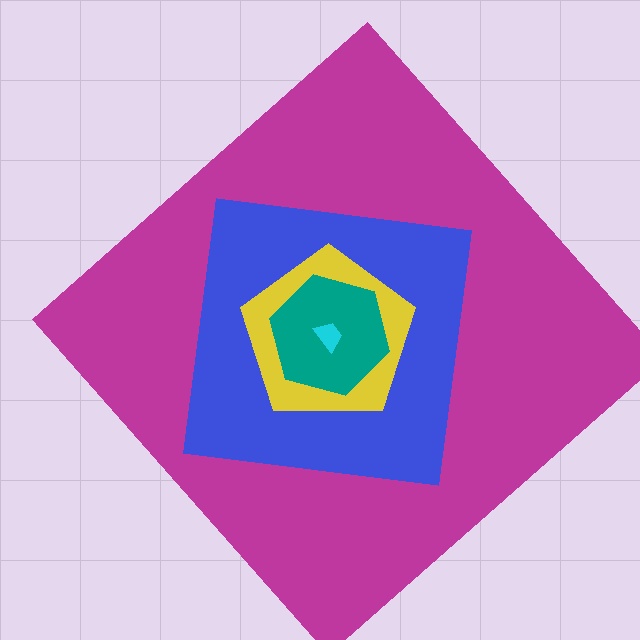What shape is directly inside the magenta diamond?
The blue square.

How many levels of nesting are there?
5.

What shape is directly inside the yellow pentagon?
The teal hexagon.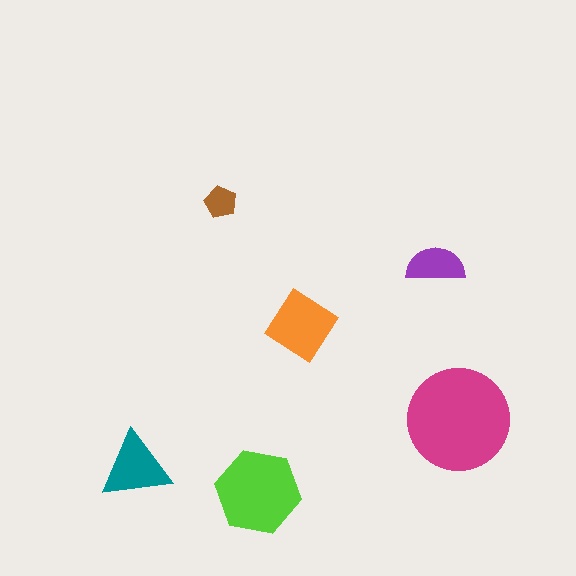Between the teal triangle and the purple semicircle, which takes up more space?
The teal triangle.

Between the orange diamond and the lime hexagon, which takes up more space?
The lime hexagon.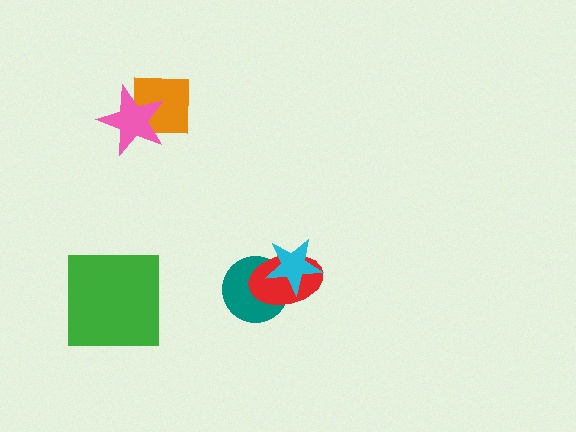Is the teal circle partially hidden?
Yes, it is partially covered by another shape.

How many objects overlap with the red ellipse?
2 objects overlap with the red ellipse.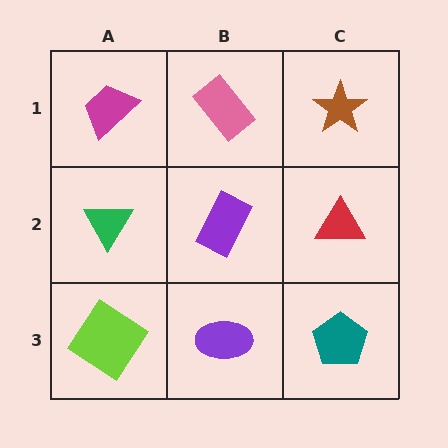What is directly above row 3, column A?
A green triangle.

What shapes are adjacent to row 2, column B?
A pink rectangle (row 1, column B), a purple ellipse (row 3, column B), a green triangle (row 2, column A), a red triangle (row 2, column C).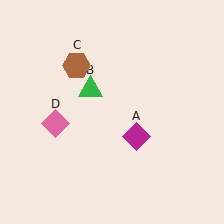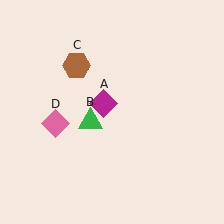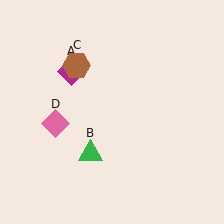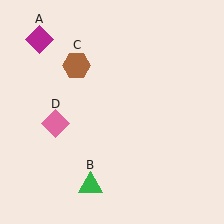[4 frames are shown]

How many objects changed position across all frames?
2 objects changed position: magenta diamond (object A), green triangle (object B).